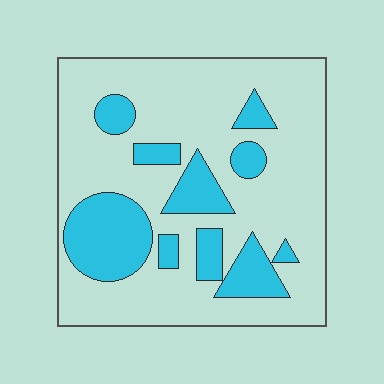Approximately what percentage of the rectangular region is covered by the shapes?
Approximately 25%.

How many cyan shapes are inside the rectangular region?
10.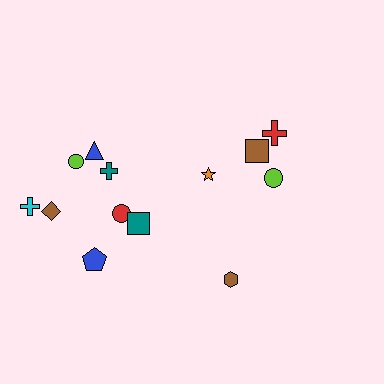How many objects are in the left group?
There are 8 objects.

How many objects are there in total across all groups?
There are 13 objects.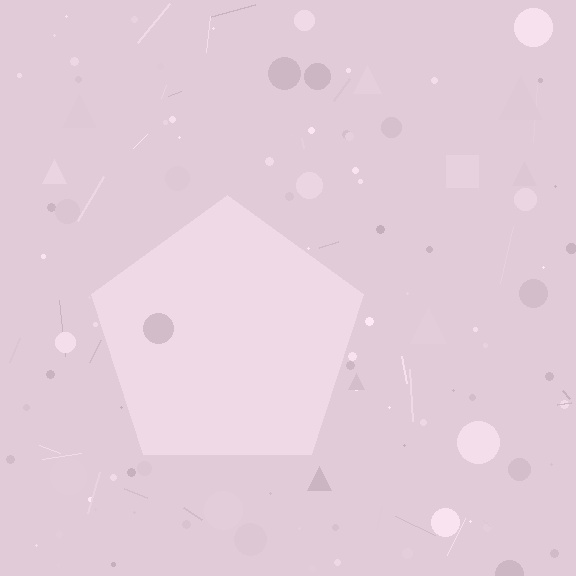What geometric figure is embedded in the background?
A pentagon is embedded in the background.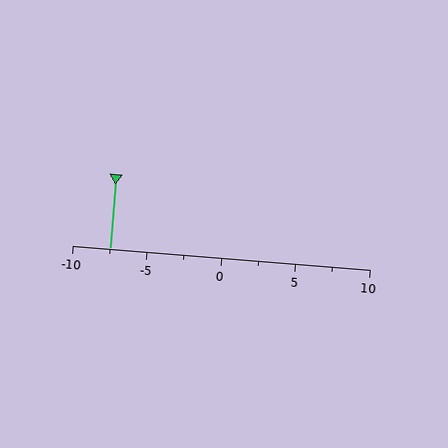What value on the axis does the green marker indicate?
The marker indicates approximately -7.5.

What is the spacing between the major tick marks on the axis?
The major ticks are spaced 5 apart.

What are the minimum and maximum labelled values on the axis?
The axis runs from -10 to 10.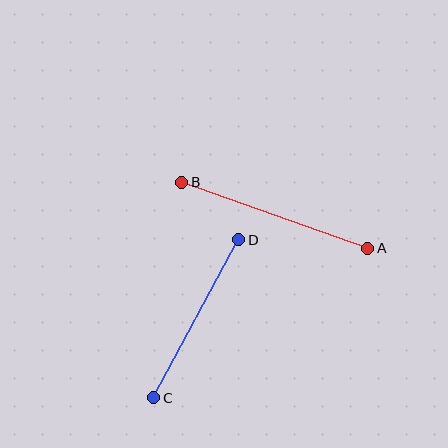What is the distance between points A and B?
The distance is approximately 197 pixels.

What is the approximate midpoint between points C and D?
The midpoint is at approximately (196, 319) pixels.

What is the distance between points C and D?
The distance is approximately 180 pixels.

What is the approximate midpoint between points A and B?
The midpoint is at approximately (275, 215) pixels.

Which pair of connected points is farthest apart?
Points A and B are farthest apart.